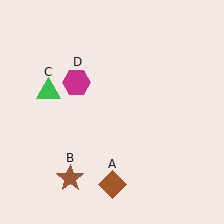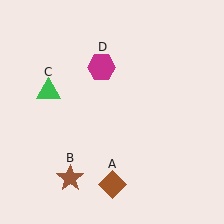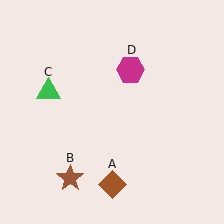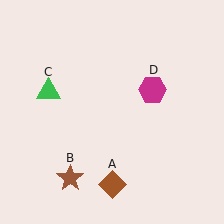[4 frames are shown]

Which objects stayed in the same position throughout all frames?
Brown diamond (object A) and brown star (object B) and green triangle (object C) remained stationary.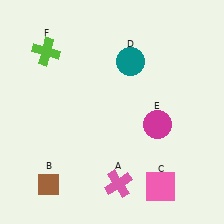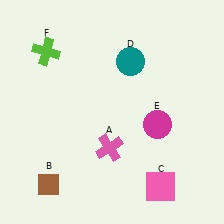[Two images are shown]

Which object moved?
The pink cross (A) moved up.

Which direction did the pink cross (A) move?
The pink cross (A) moved up.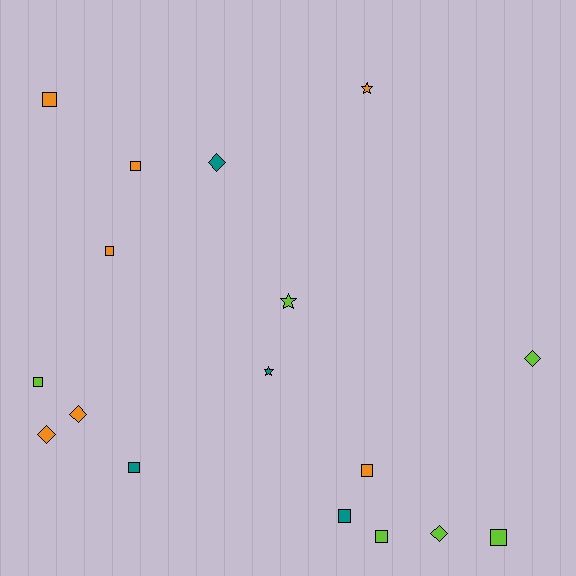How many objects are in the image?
There are 17 objects.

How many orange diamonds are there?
There are 2 orange diamonds.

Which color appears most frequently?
Orange, with 7 objects.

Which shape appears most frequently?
Square, with 9 objects.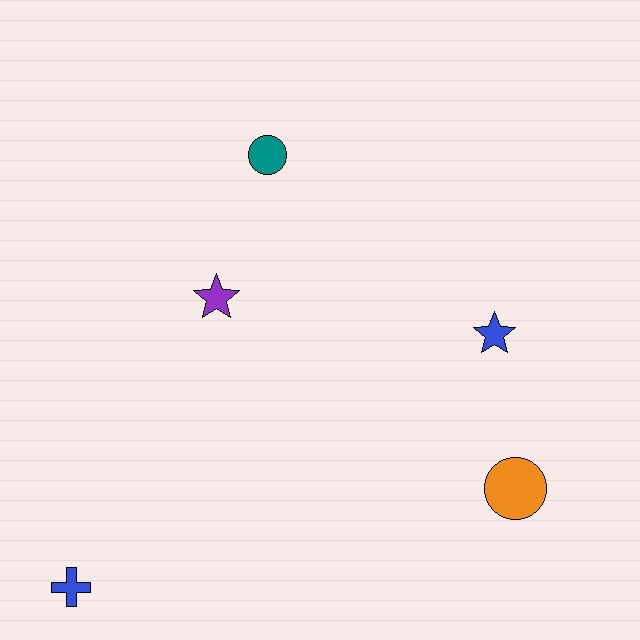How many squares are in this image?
There are no squares.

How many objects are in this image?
There are 5 objects.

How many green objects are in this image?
There are no green objects.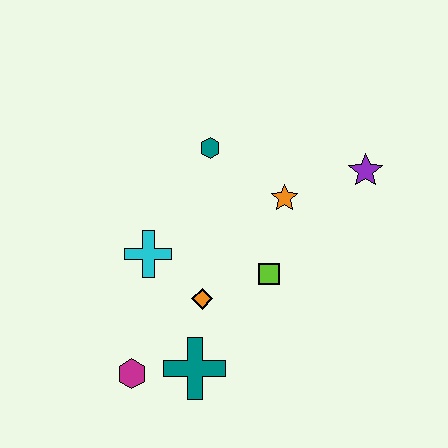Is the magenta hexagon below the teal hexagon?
Yes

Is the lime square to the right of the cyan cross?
Yes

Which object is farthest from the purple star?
The magenta hexagon is farthest from the purple star.